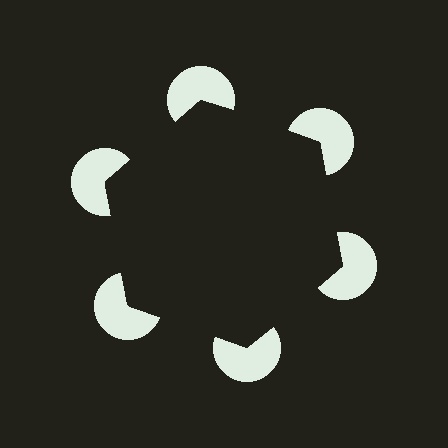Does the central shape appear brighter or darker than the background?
It typically appears slightly darker than the background, even though no actual brightness change is drawn.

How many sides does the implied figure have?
6 sides.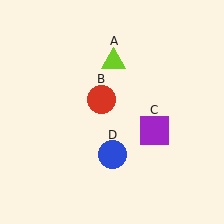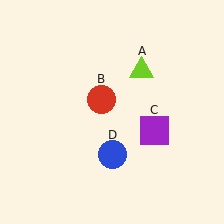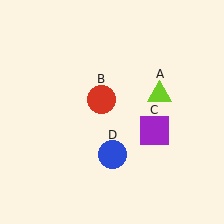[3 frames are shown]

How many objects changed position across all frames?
1 object changed position: lime triangle (object A).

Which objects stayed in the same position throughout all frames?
Red circle (object B) and purple square (object C) and blue circle (object D) remained stationary.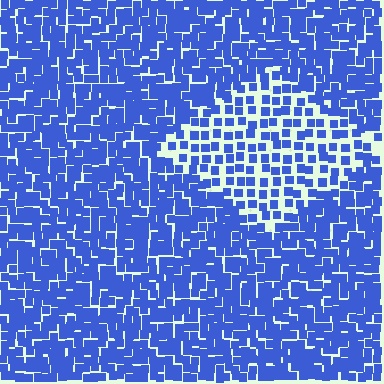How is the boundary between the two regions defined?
The boundary is defined by a change in element density (approximately 2.0x ratio). All elements are the same color, size, and shape.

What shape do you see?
I see a diamond.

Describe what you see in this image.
The image contains small blue elements arranged at two different densities. A diamond-shaped region is visible where the elements are less densely packed than the surrounding area.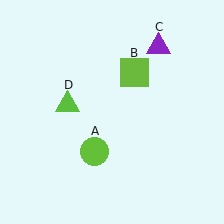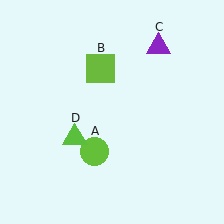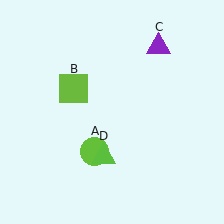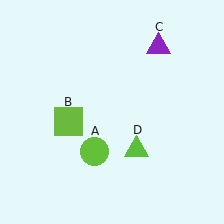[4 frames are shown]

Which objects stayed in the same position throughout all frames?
Lime circle (object A) and purple triangle (object C) remained stationary.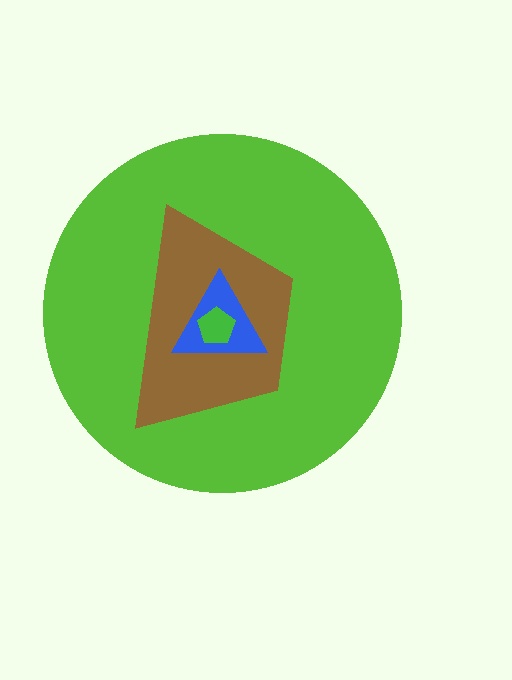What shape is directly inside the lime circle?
The brown trapezoid.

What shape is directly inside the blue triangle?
The green pentagon.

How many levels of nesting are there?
4.